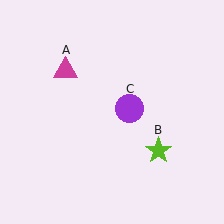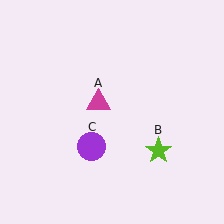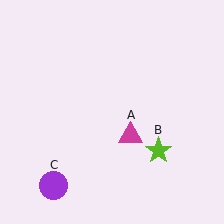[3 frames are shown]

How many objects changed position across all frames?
2 objects changed position: magenta triangle (object A), purple circle (object C).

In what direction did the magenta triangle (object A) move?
The magenta triangle (object A) moved down and to the right.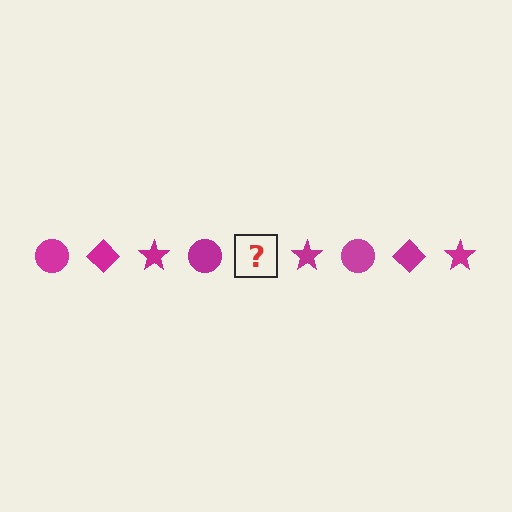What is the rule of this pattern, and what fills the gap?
The rule is that the pattern cycles through circle, diamond, star shapes in magenta. The gap should be filled with a magenta diamond.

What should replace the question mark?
The question mark should be replaced with a magenta diamond.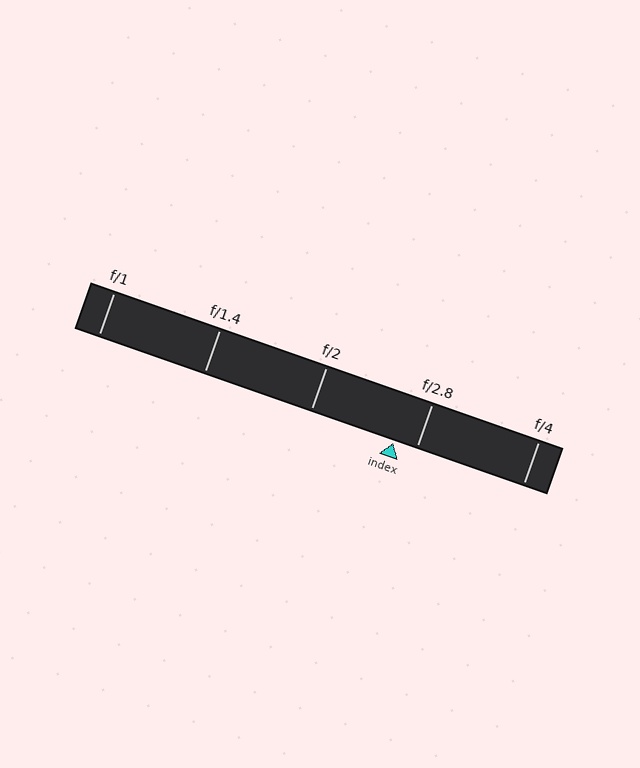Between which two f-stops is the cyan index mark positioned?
The index mark is between f/2 and f/2.8.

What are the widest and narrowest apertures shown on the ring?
The widest aperture shown is f/1 and the narrowest is f/4.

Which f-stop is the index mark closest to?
The index mark is closest to f/2.8.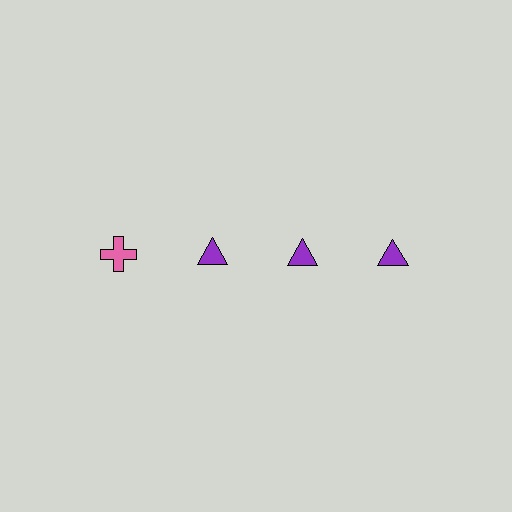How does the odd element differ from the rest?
It differs in both color (pink instead of purple) and shape (cross instead of triangle).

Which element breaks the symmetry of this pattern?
The pink cross in the top row, leftmost column breaks the symmetry. All other shapes are purple triangles.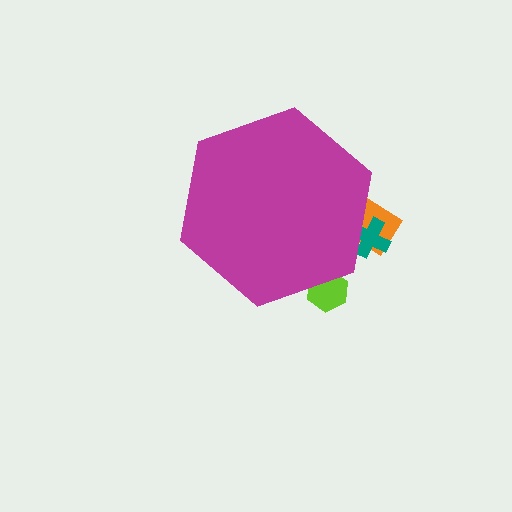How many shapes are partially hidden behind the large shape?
3 shapes are partially hidden.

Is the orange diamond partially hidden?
Yes, the orange diamond is partially hidden behind the magenta hexagon.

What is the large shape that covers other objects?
A magenta hexagon.